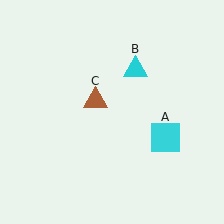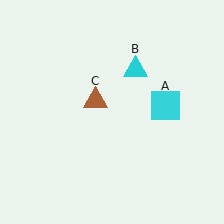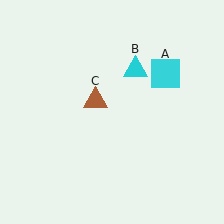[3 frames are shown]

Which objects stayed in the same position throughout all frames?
Cyan triangle (object B) and brown triangle (object C) remained stationary.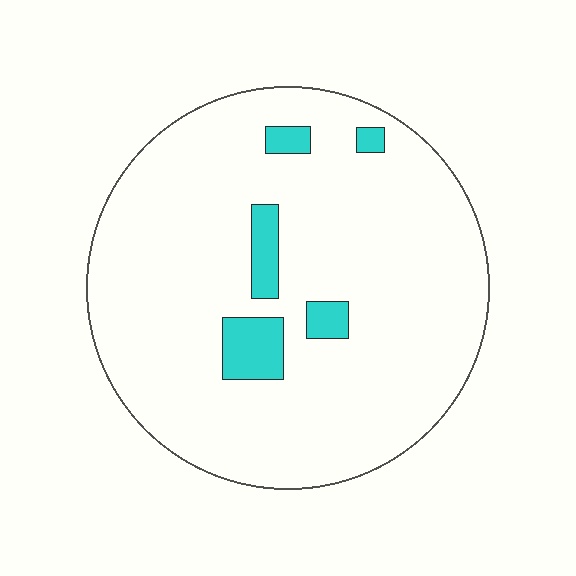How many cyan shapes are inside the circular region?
5.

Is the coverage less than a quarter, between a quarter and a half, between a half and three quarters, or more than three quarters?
Less than a quarter.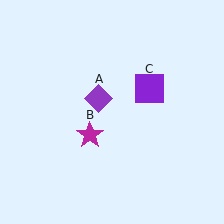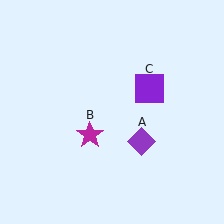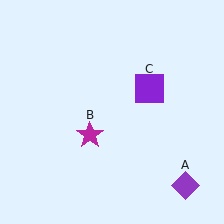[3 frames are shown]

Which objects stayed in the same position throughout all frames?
Magenta star (object B) and purple square (object C) remained stationary.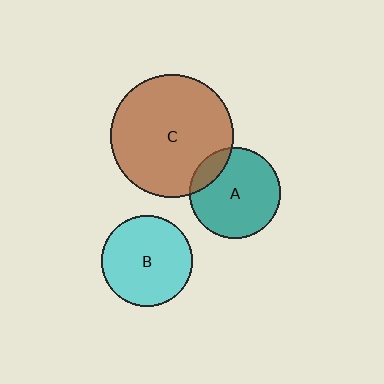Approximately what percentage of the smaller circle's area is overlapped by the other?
Approximately 15%.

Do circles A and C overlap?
Yes.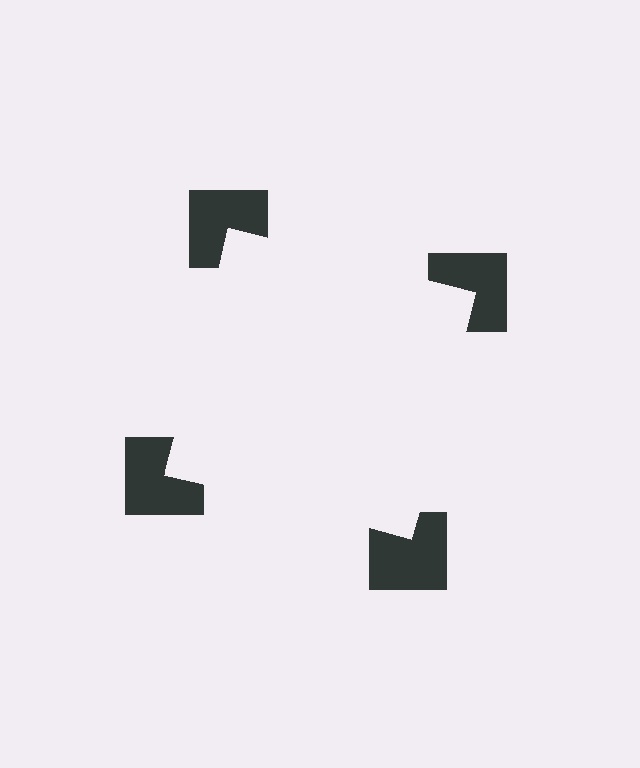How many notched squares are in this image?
There are 4 — one at each vertex of the illusory square.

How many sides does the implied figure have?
4 sides.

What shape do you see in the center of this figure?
An illusory square — its edges are inferred from the aligned wedge cuts in the notched squares, not physically drawn.